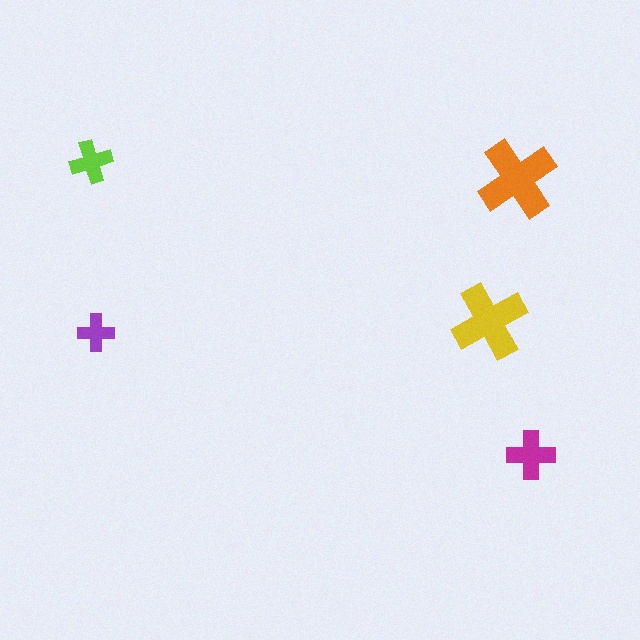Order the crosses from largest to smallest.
the orange one, the yellow one, the magenta one, the lime one, the purple one.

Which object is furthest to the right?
The magenta cross is rightmost.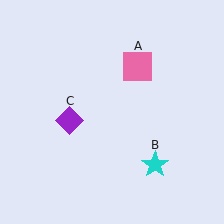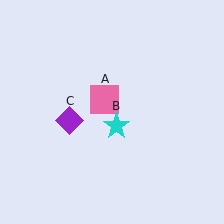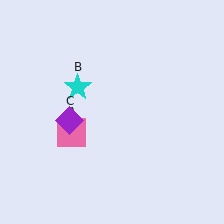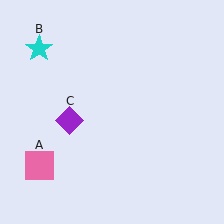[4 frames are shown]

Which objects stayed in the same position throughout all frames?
Purple diamond (object C) remained stationary.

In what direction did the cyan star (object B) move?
The cyan star (object B) moved up and to the left.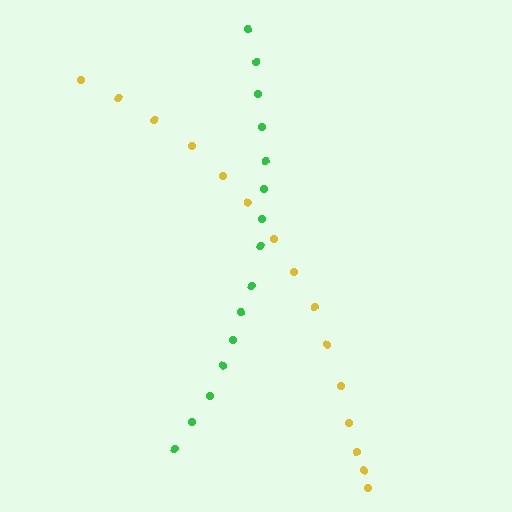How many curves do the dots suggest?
There are 2 distinct paths.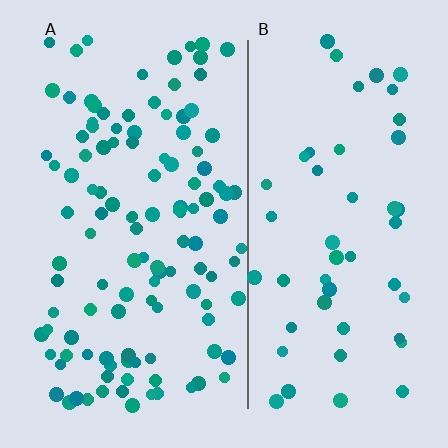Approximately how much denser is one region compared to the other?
Approximately 2.3× — region A over region B.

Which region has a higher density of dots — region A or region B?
A (the left).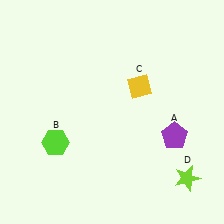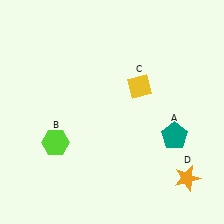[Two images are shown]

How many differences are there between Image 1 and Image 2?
There are 2 differences between the two images.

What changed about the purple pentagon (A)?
In Image 1, A is purple. In Image 2, it changed to teal.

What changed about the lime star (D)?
In Image 1, D is lime. In Image 2, it changed to orange.